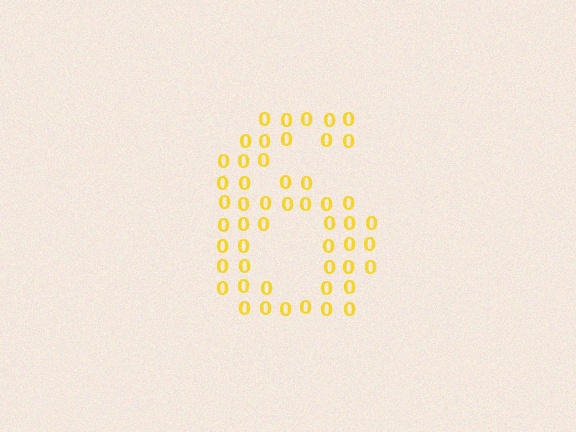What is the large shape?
The large shape is the digit 6.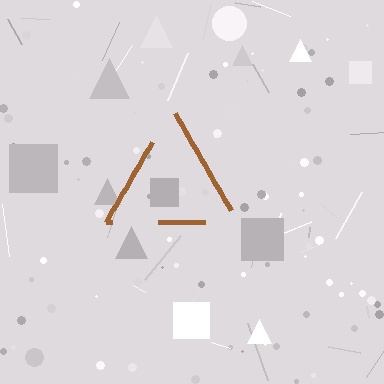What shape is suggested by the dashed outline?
The dashed outline suggests a triangle.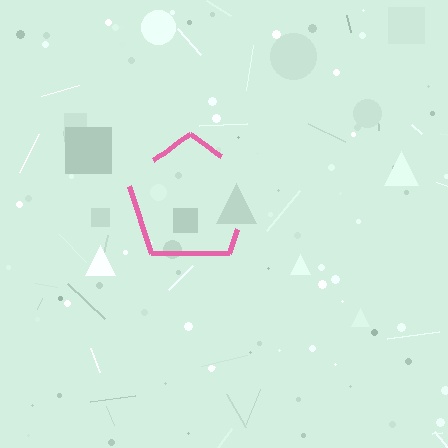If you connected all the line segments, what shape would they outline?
They would outline a pentagon.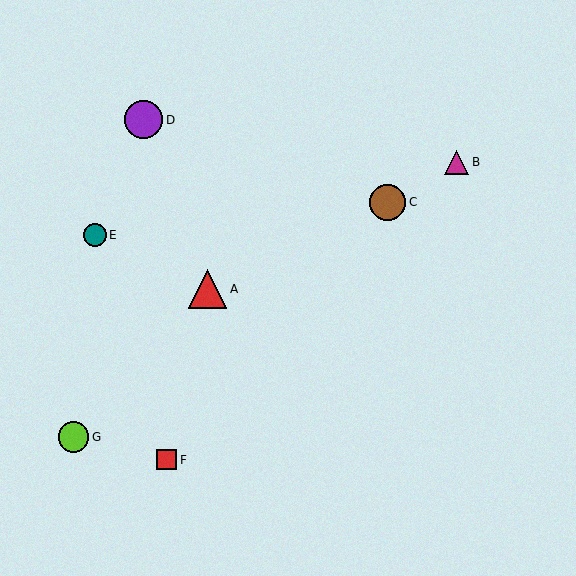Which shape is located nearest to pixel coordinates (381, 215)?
The brown circle (labeled C) at (388, 202) is nearest to that location.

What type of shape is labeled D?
Shape D is a purple circle.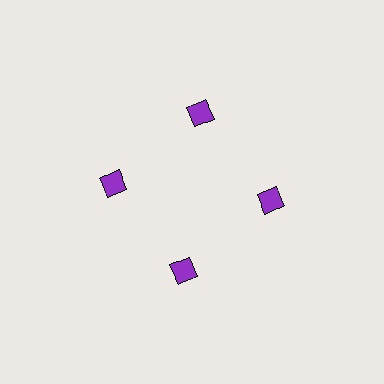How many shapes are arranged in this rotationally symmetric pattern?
There are 4 shapes, arranged in 4 groups of 1.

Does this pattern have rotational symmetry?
Yes, this pattern has 4-fold rotational symmetry. It looks the same after rotating 90 degrees around the center.